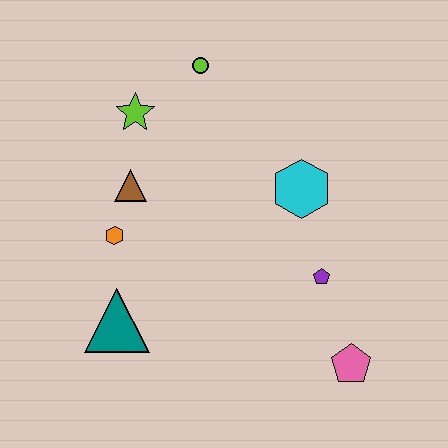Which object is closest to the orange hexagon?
The brown triangle is closest to the orange hexagon.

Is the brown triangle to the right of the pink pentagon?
No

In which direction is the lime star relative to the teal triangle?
The lime star is above the teal triangle.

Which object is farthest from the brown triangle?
The pink pentagon is farthest from the brown triangle.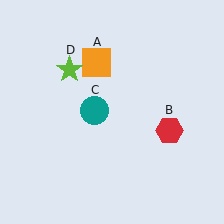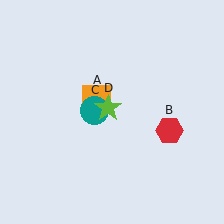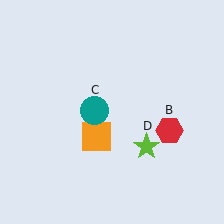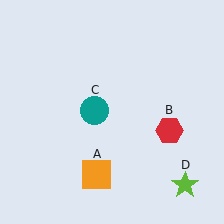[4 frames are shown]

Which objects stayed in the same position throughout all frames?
Red hexagon (object B) and teal circle (object C) remained stationary.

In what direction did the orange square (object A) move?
The orange square (object A) moved down.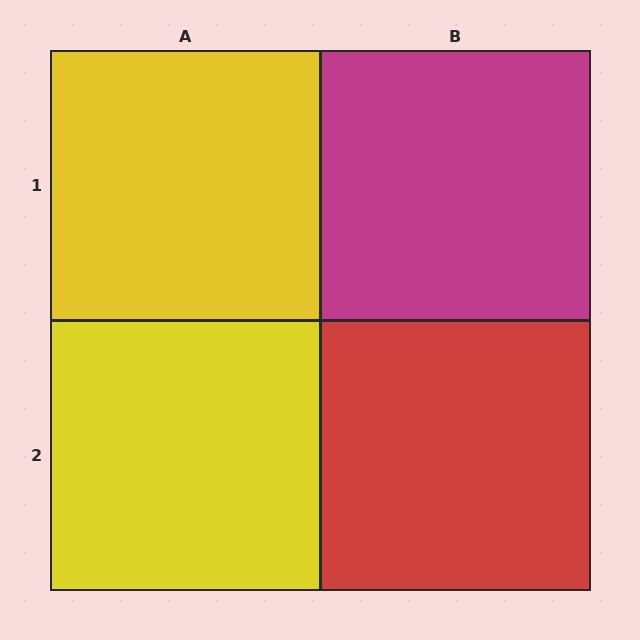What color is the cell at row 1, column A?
Yellow.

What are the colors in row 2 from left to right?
Yellow, red.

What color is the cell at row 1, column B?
Magenta.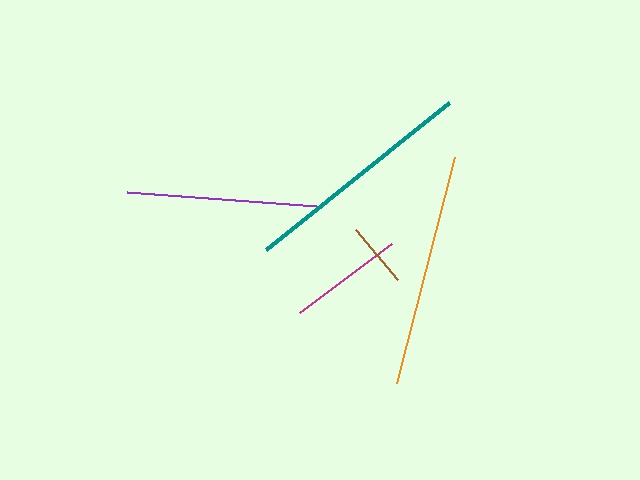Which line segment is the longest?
The teal line is the longest at approximately 235 pixels.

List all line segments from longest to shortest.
From longest to shortest: teal, orange, purple, magenta, brown.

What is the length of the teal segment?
The teal segment is approximately 235 pixels long.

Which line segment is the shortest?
The brown line is the shortest at approximately 65 pixels.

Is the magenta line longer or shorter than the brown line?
The magenta line is longer than the brown line.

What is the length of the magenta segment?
The magenta segment is approximately 115 pixels long.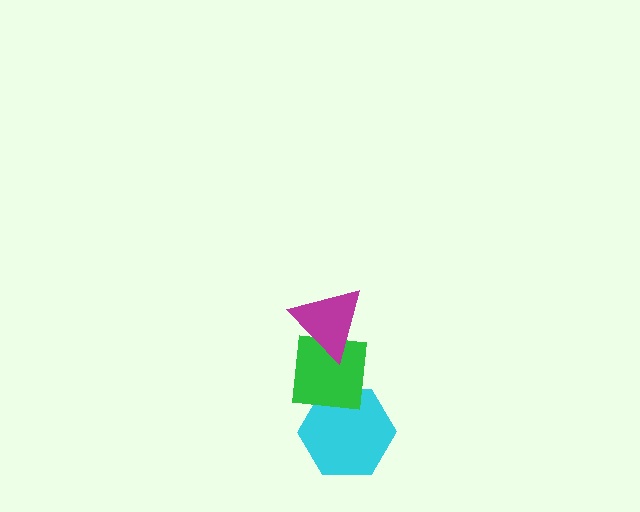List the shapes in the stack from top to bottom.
From top to bottom: the magenta triangle, the green square, the cyan hexagon.